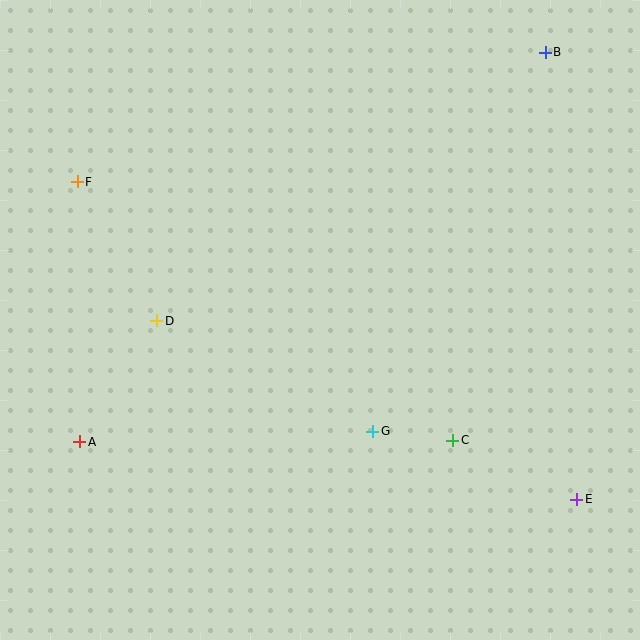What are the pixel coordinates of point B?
Point B is at (545, 52).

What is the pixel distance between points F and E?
The distance between F and E is 592 pixels.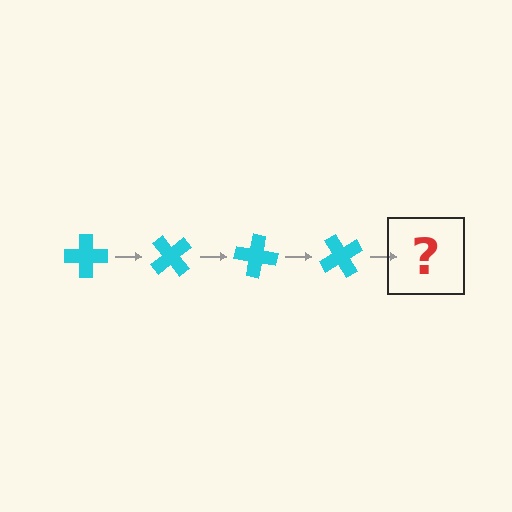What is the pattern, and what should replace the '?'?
The pattern is that the cross rotates 50 degrees each step. The '?' should be a cyan cross rotated 200 degrees.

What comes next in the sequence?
The next element should be a cyan cross rotated 200 degrees.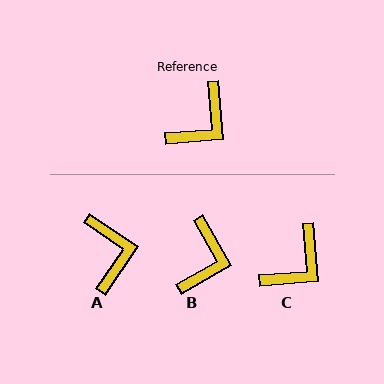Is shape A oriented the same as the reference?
No, it is off by about 51 degrees.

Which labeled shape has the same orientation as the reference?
C.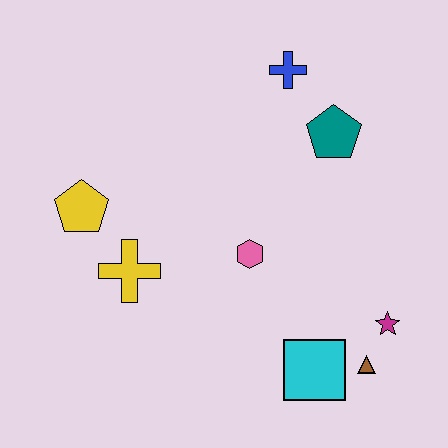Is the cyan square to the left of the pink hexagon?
No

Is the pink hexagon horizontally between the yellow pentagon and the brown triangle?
Yes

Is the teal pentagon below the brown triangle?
No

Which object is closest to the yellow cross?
The yellow pentagon is closest to the yellow cross.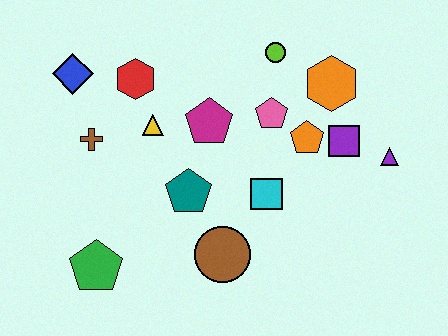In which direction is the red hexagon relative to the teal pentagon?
The red hexagon is above the teal pentagon.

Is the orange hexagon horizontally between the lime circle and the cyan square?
No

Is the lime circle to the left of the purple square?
Yes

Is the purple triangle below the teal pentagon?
No